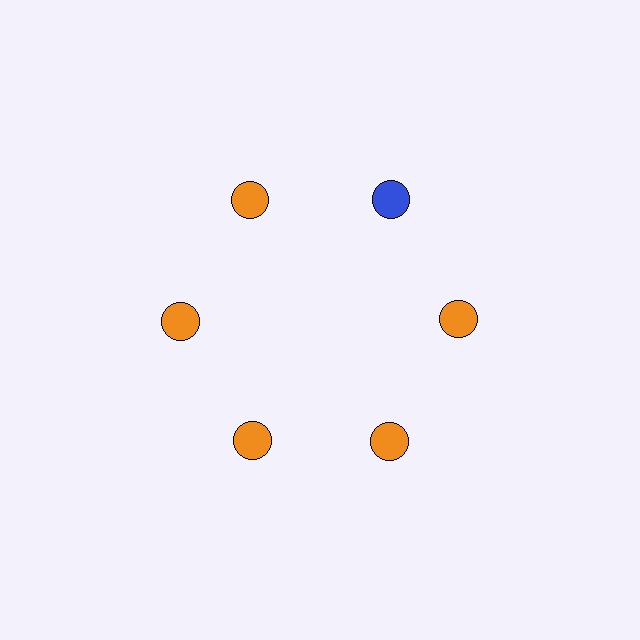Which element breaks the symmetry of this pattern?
The blue circle at roughly the 1 o'clock position breaks the symmetry. All other shapes are orange circles.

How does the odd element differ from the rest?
It has a different color: blue instead of orange.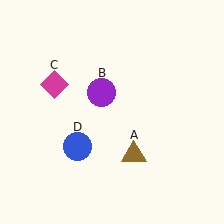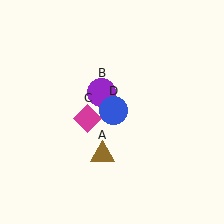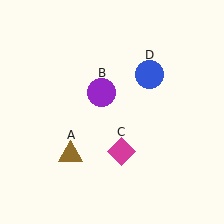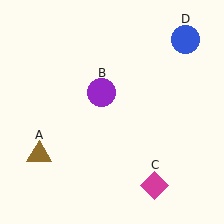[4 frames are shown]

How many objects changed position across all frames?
3 objects changed position: brown triangle (object A), magenta diamond (object C), blue circle (object D).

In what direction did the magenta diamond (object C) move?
The magenta diamond (object C) moved down and to the right.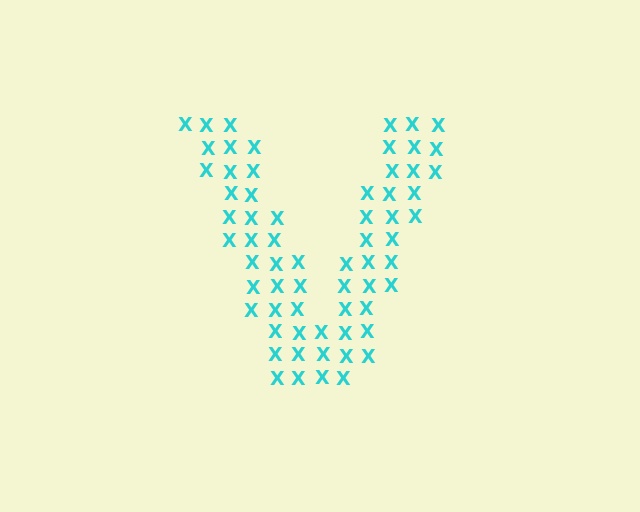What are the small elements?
The small elements are letter X's.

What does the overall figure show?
The overall figure shows the letter V.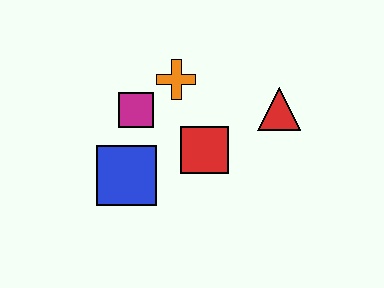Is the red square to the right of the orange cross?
Yes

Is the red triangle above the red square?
Yes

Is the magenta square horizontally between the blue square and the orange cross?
Yes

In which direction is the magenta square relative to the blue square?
The magenta square is above the blue square.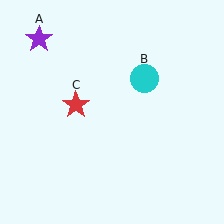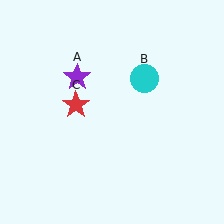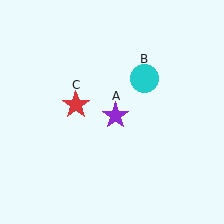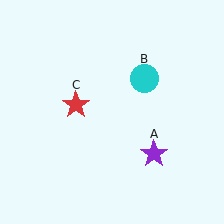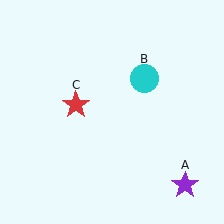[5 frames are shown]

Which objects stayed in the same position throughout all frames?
Cyan circle (object B) and red star (object C) remained stationary.